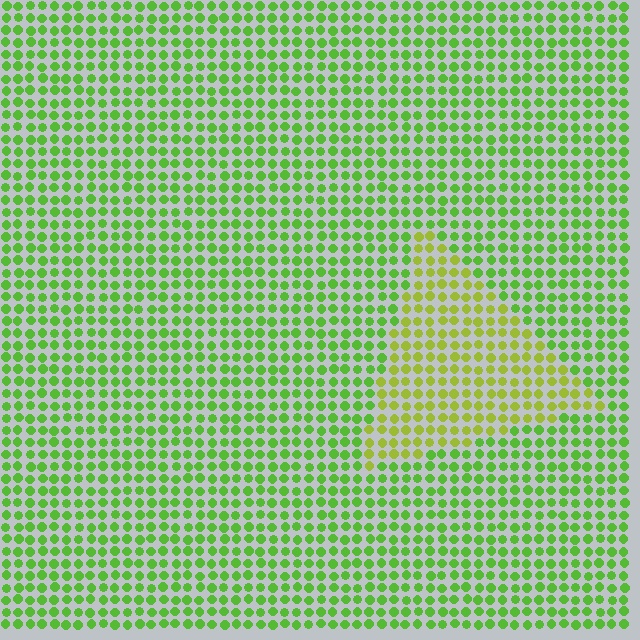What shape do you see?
I see a triangle.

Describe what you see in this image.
The image is filled with small lime elements in a uniform arrangement. A triangle-shaped region is visible where the elements are tinted to a slightly different hue, forming a subtle color boundary.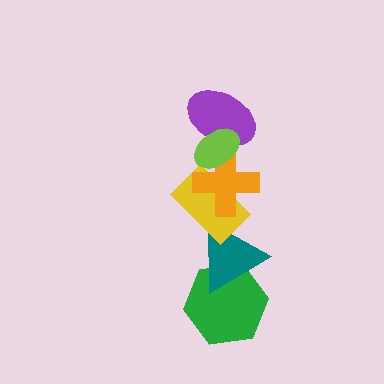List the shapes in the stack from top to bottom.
From top to bottom: the lime ellipse, the purple ellipse, the orange cross, the yellow rectangle, the teal triangle, the green hexagon.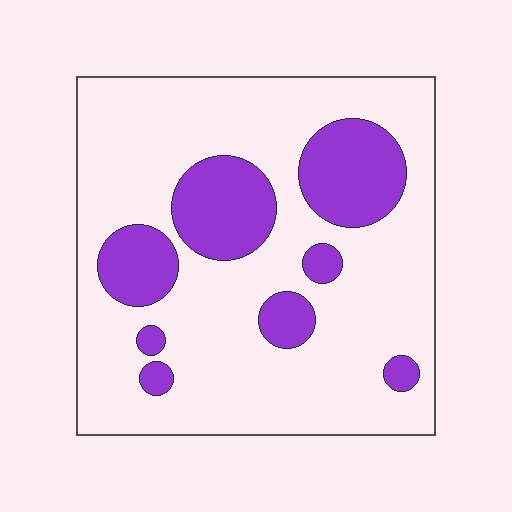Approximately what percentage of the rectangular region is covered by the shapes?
Approximately 25%.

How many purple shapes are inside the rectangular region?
8.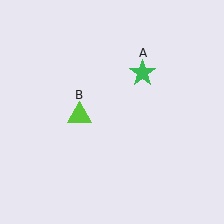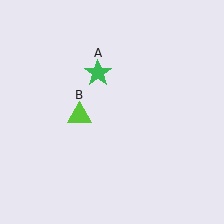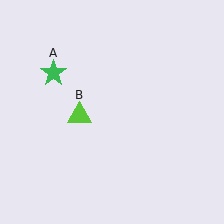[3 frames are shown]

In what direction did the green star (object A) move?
The green star (object A) moved left.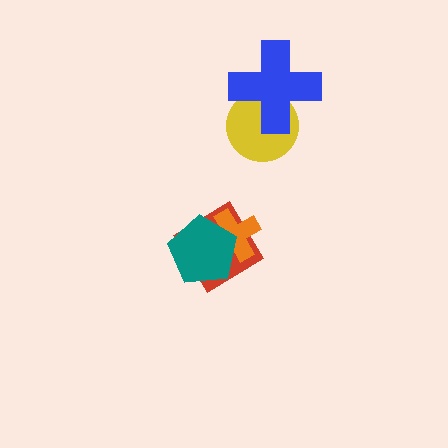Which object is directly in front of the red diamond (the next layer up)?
The orange cross is directly in front of the red diamond.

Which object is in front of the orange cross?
The teal pentagon is in front of the orange cross.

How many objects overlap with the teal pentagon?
2 objects overlap with the teal pentagon.